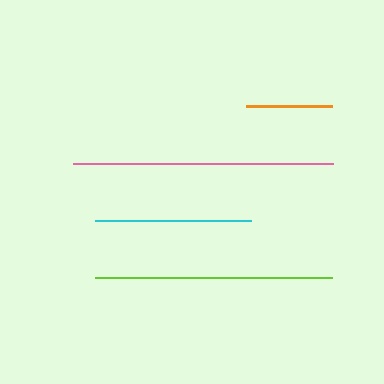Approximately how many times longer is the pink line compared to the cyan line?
The pink line is approximately 1.7 times the length of the cyan line.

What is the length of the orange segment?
The orange segment is approximately 86 pixels long.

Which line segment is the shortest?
The orange line is the shortest at approximately 86 pixels.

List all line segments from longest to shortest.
From longest to shortest: pink, lime, cyan, orange.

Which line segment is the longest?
The pink line is the longest at approximately 259 pixels.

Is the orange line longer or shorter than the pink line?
The pink line is longer than the orange line.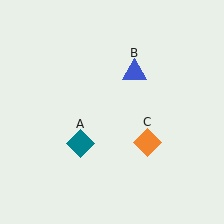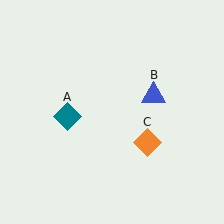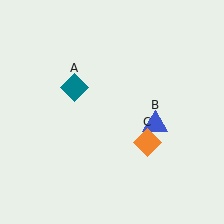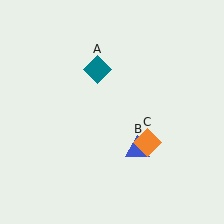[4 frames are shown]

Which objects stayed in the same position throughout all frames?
Orange diamond (object C) remained stationary.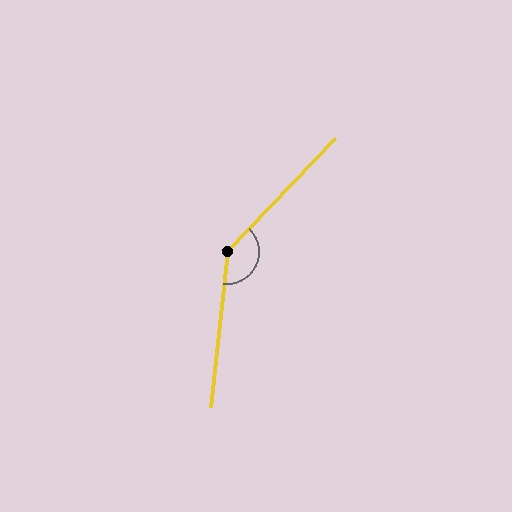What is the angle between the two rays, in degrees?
Approximately 142 degrees.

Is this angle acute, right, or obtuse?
It is obtuse.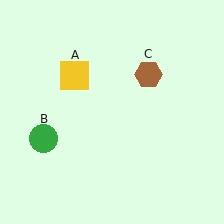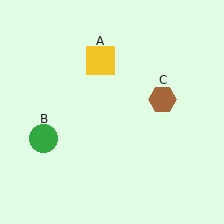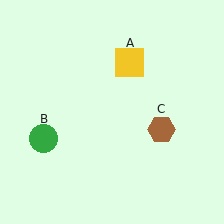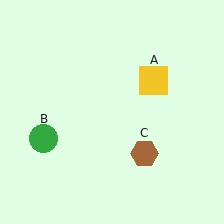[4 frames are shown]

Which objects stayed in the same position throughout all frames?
Green circle (object B) remained stationary.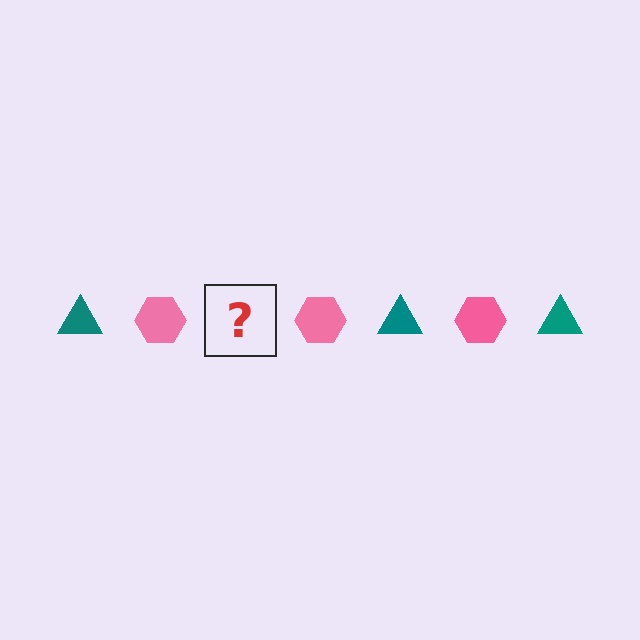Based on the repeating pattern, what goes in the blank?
The blank should be a teal triangle.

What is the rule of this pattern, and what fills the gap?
The rule is that the pattern alternates between teal triangle and pink hexagon. The gap should be filled with a teal triangle.